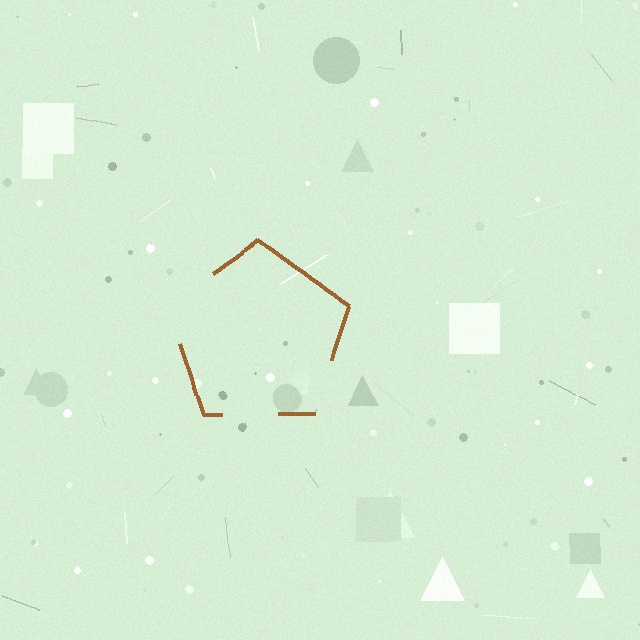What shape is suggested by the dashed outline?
The dashed outline suggests a pentagon.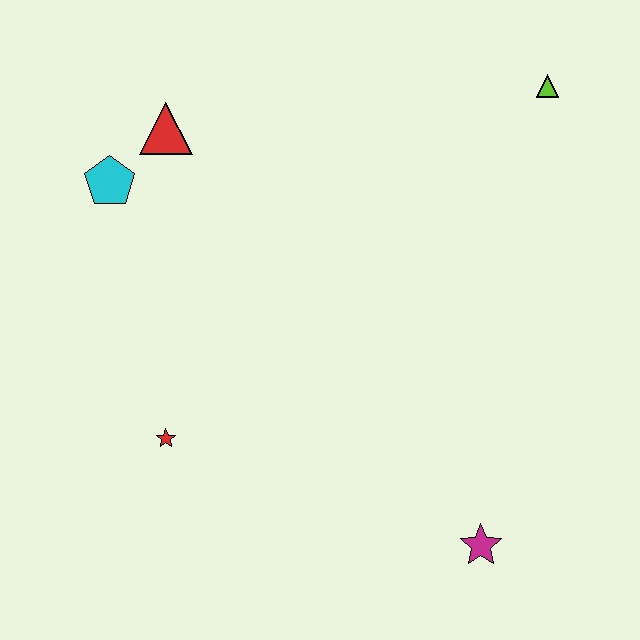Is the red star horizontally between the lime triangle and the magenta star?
No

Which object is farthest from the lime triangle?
The red star is farthest from the lime triangle.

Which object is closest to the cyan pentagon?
The red triangle is closest to the cyan pentagon.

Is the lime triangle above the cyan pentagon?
Yes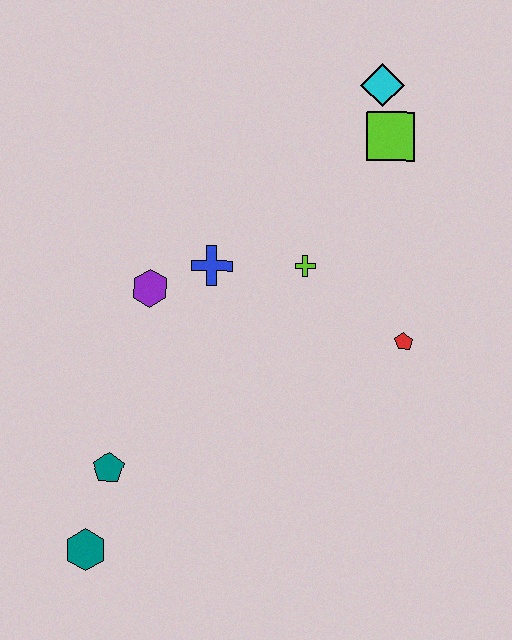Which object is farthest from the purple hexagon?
The cyan diamond is farthest from the purple hexagon.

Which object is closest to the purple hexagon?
The blue cross is closest to the purple hexagon.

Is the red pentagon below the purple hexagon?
Yes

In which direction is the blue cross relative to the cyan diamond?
The blue cross is below the cyan diamond.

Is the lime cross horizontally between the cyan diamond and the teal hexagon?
Yes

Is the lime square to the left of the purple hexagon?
No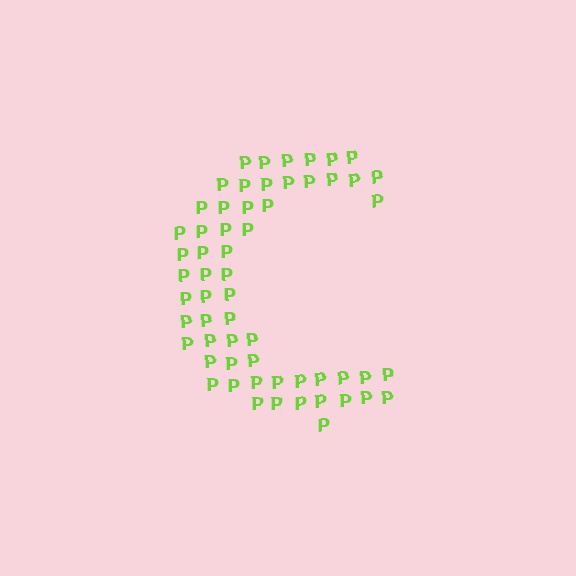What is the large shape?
The large shape is the letter C.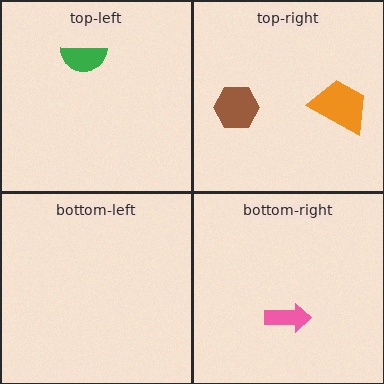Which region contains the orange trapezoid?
The top-right region.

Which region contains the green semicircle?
The top-left region.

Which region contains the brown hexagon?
The top-right region.